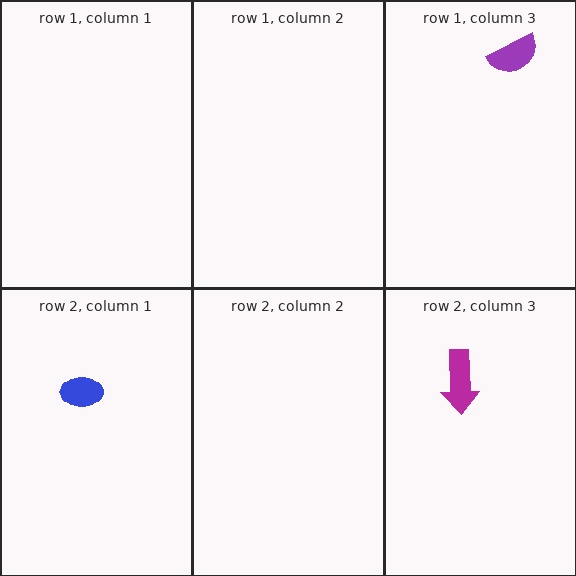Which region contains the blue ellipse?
The row 2, column 1 region.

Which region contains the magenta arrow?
The row 2, column 3 region.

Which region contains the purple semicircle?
The row 1, column 3 region.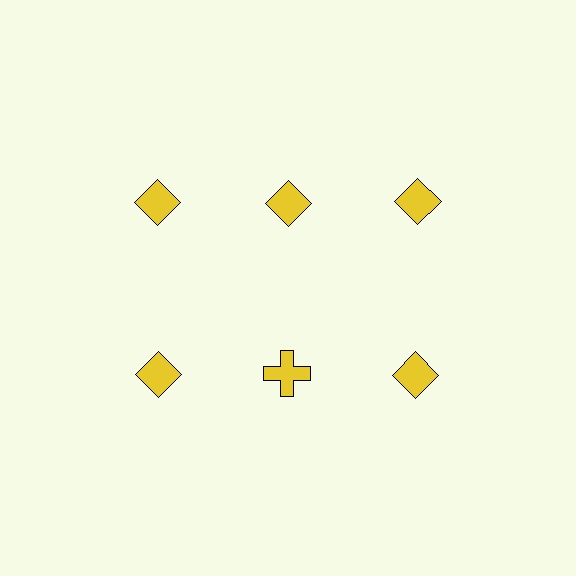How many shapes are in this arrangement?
There are 6 shapes arranged in a grid pattern.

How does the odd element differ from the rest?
It has a different shape: cross instead of diamond.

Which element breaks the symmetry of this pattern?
The yellow cross in the second row, second from left column breaks the symmetry. All other shapes are yellow diamonds.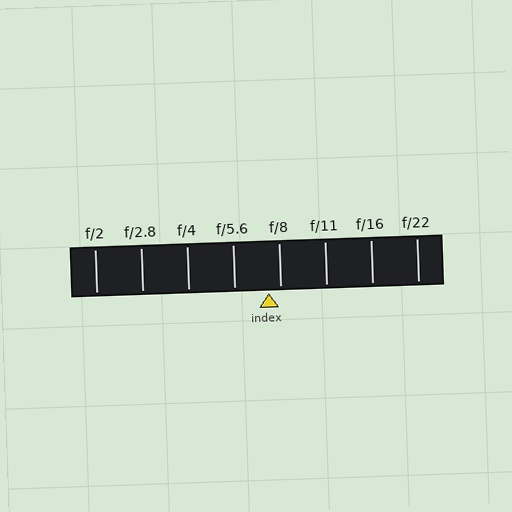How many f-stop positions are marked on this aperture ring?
There are 8 f-stop positions marked.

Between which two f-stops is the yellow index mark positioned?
The index mark is between f/5.6 and f/8.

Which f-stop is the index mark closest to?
The index mark is closest to f/8.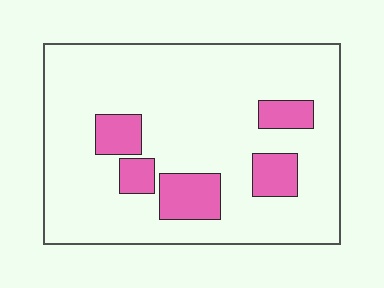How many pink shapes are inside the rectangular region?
5.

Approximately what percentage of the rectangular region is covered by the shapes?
Approximately 15%.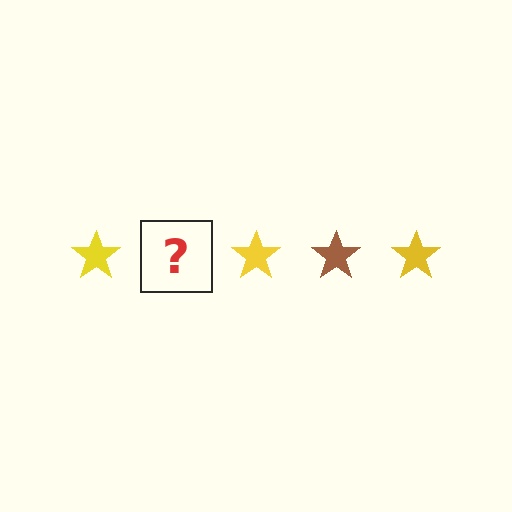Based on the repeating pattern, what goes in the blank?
The blank should be a brown star.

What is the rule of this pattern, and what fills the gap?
The rule is that the pattern cycles through yellow, brown stars. The gap should be filled with a brown star.